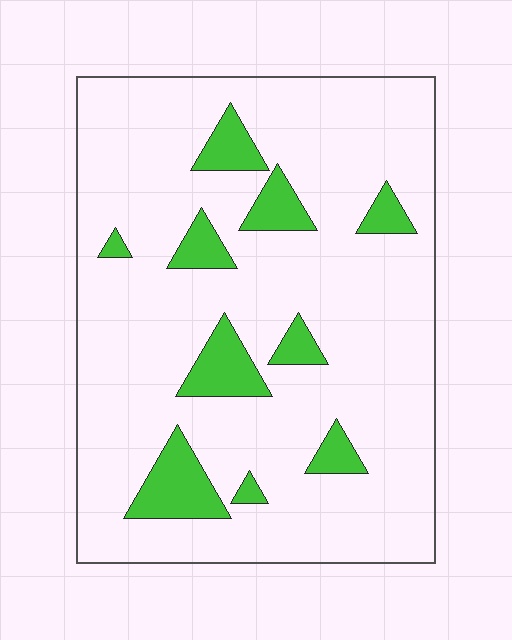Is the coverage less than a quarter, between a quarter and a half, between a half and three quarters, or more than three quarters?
Less than a quarter.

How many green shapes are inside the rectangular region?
10.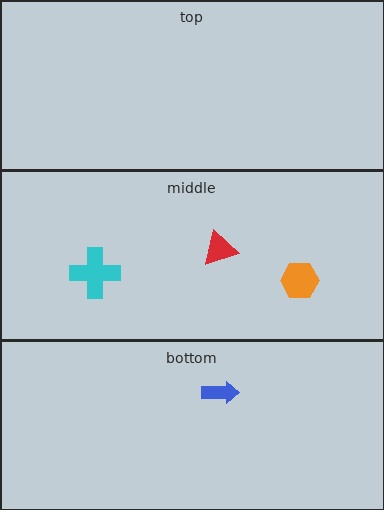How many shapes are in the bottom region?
1.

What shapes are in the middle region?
The red triangle, the cyan cross, the orange hexagon.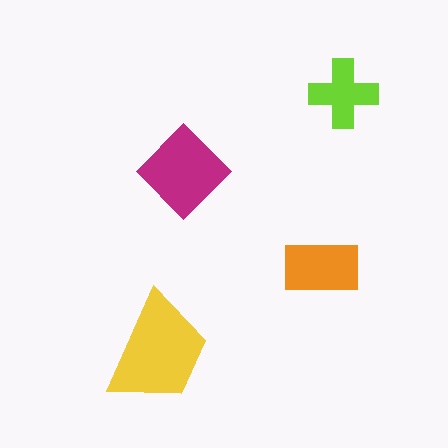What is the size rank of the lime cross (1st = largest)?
4th.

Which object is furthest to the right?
The lime cross is rightmost.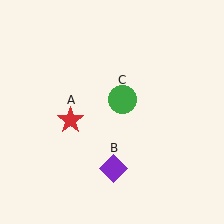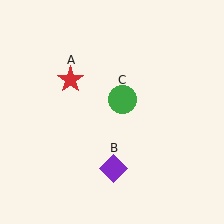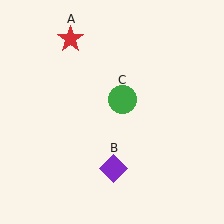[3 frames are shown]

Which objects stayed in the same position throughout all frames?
Purple diamond (object B) and green circle (object C) remained stationary.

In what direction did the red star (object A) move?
The red star (object A) moved up.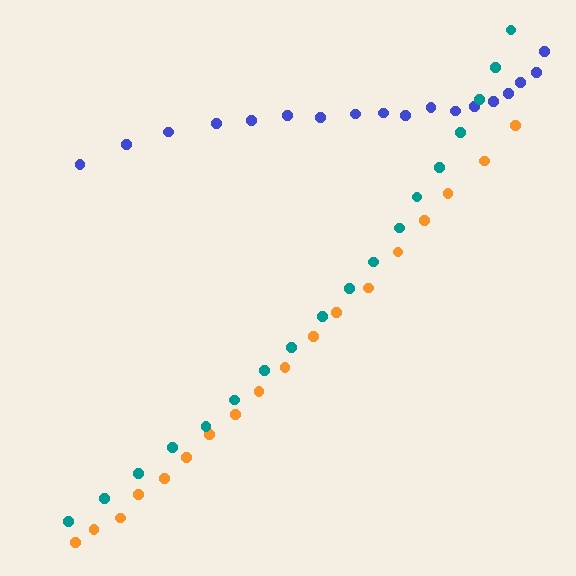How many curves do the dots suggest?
There are 3 distinct paths.